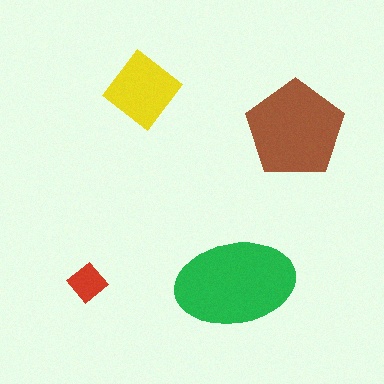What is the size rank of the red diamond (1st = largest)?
4th.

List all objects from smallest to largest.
The red diamond, the yellow diamond, the brown pentagon, the green ellipse.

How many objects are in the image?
There are 4 objects in the image.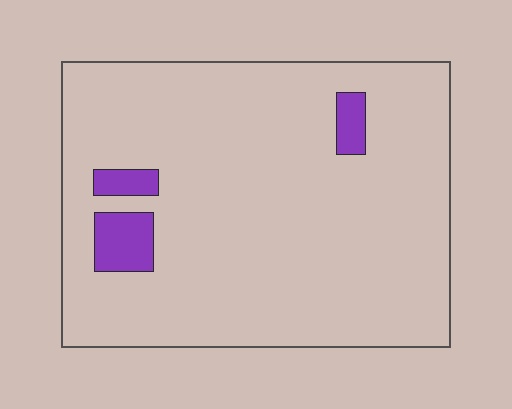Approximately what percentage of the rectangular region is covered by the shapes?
Approximately 5%.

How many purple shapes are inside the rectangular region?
3.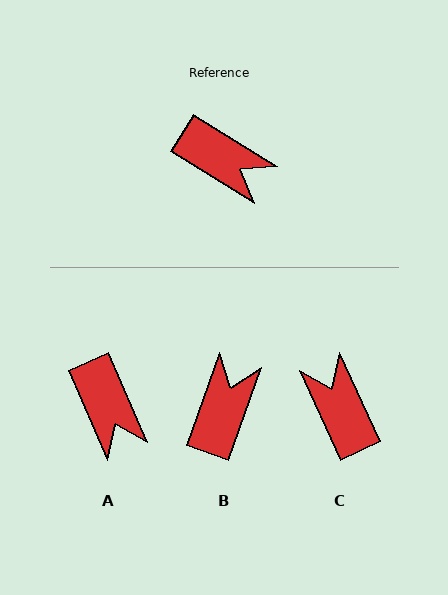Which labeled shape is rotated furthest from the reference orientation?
C, about 147 degrees away.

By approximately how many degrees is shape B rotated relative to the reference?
Approximately 102 degrees counter-clockwise.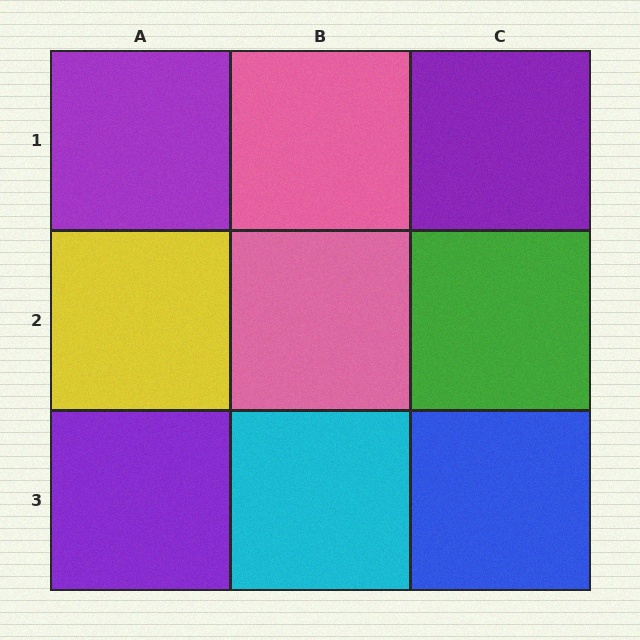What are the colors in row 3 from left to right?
Purple, cyan, blue.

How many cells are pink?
2 cells are pink.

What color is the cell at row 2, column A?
Yellow.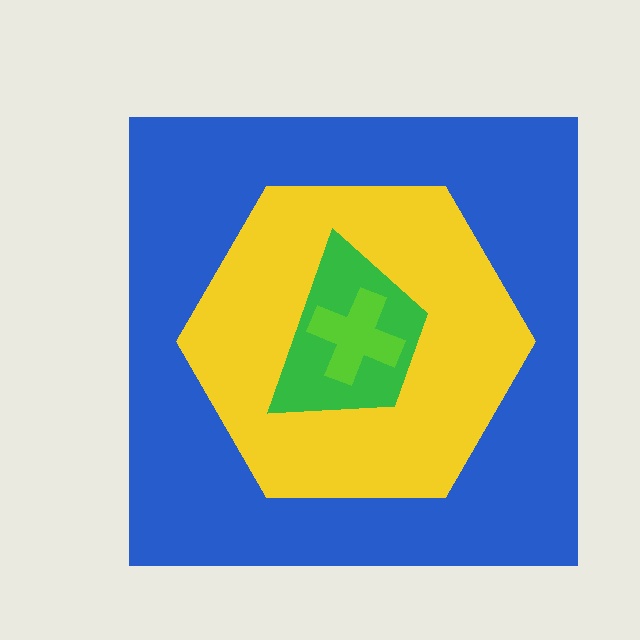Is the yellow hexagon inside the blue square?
Yes.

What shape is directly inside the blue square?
The yellow hexagon.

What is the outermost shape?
The blue square.